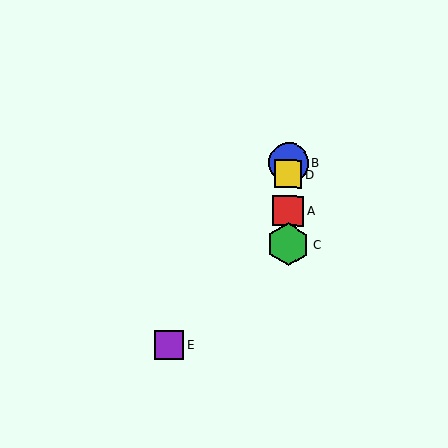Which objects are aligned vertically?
Objects A, B, C, D are aligned vertically.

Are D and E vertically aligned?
No, D is at x≈289 and E is at x≈169.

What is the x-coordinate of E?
Object E is at x≈169.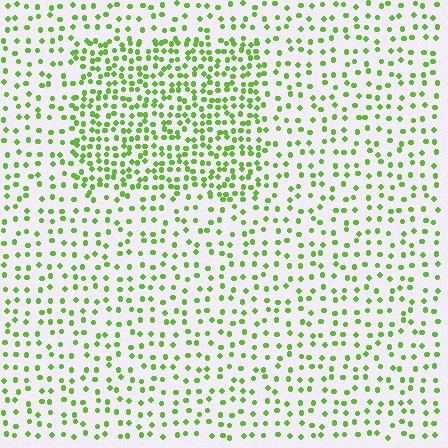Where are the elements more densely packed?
The elements are more densely packed inside the rectangle boundary.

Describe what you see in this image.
The image contains small lime elements arranged at two different densities. A rectangle-shaped region is visible where the elements are more densely packed than the surrounding area.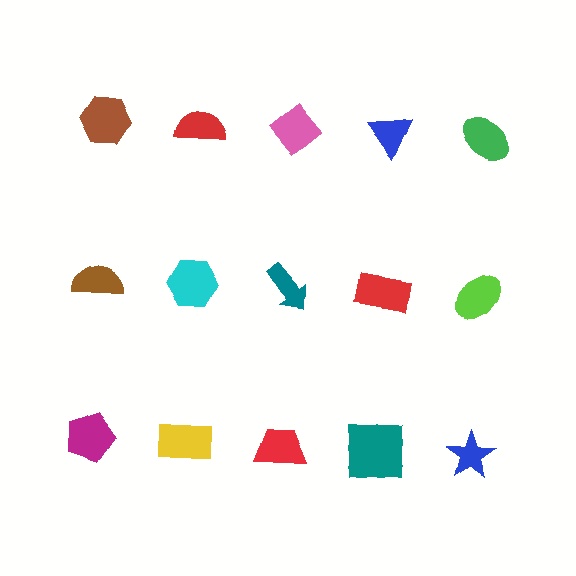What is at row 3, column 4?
A teal square.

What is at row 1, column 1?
A brown hexagon.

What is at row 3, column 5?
A blue star.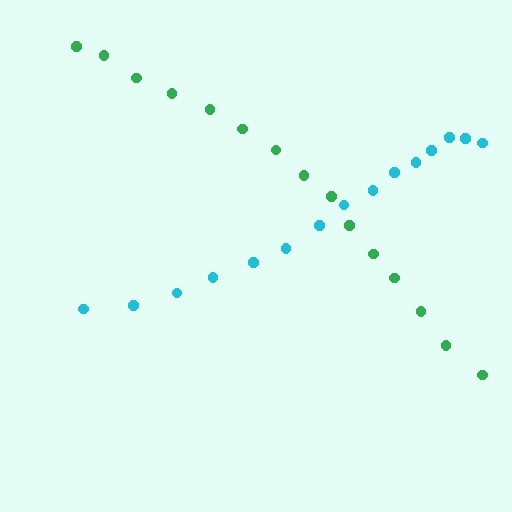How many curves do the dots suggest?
There are 2 distinct paths.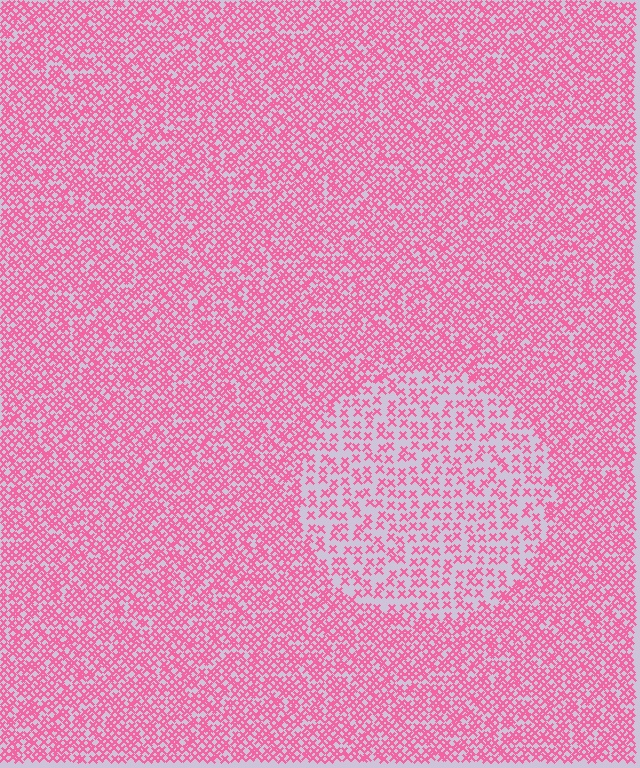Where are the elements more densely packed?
The elements are more densely packed outside the circle boundary.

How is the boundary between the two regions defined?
The boundary is defined by a change in element density (approximately 2.0x ratio). All elements are the same color, size, and shape.